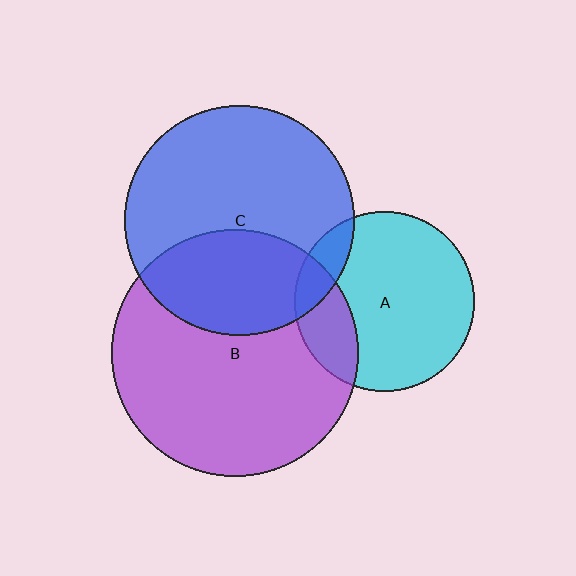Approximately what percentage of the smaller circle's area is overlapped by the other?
Approximately 35%.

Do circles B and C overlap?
Yes.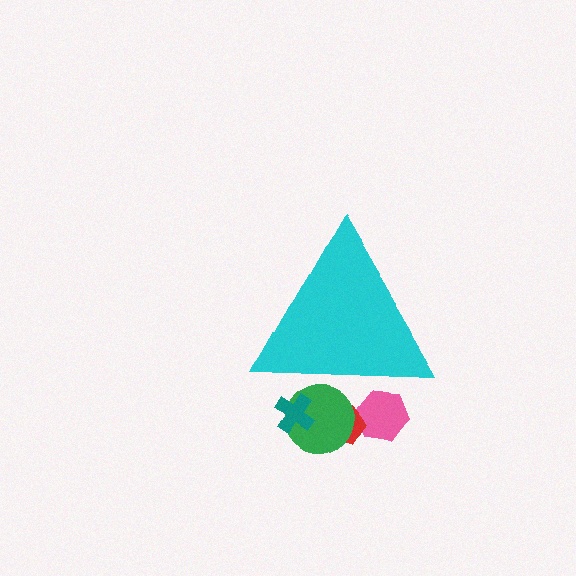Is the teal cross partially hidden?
Yes, the teal cross is partially hidden behind the cyan triangle.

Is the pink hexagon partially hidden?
Yes, the pink hexagon is partially hidden behind the cyan triangle.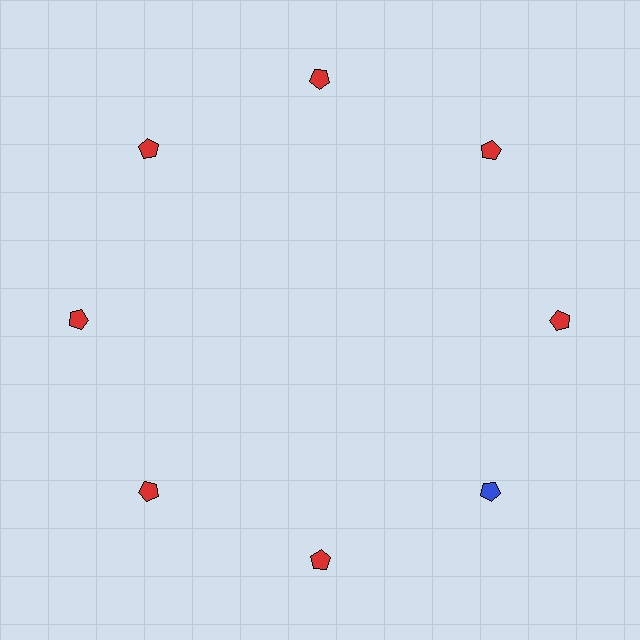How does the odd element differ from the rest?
It has a different color: blue instead of red.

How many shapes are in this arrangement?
There are 8 shapes arranged in a ring pattern.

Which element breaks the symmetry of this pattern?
The blue pentagon at roughly the 4 o'clock position breaks the symmetry. All other shapes are red pentagons.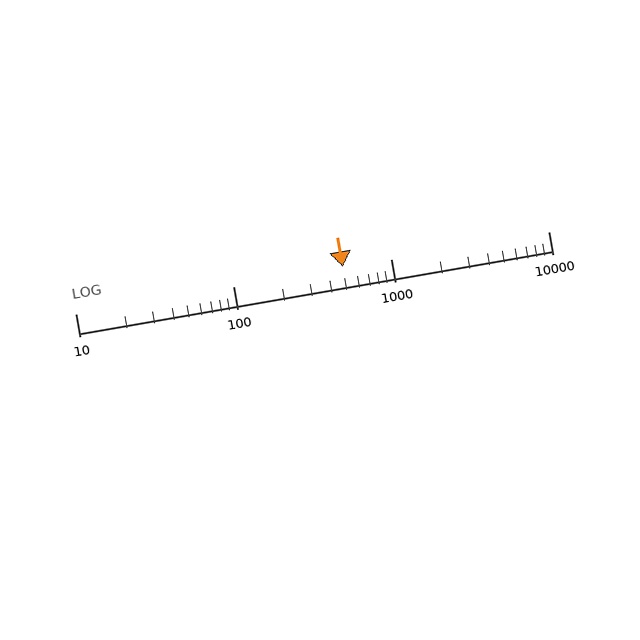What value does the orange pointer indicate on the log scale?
The pointer indicates approximately 500.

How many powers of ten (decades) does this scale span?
The scale spans 3 decades, from 10 to 10000.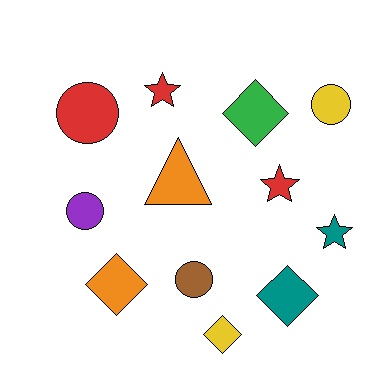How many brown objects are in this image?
There is 1 brown object.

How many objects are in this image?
There are 12 objects.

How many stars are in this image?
There are 3 stars.